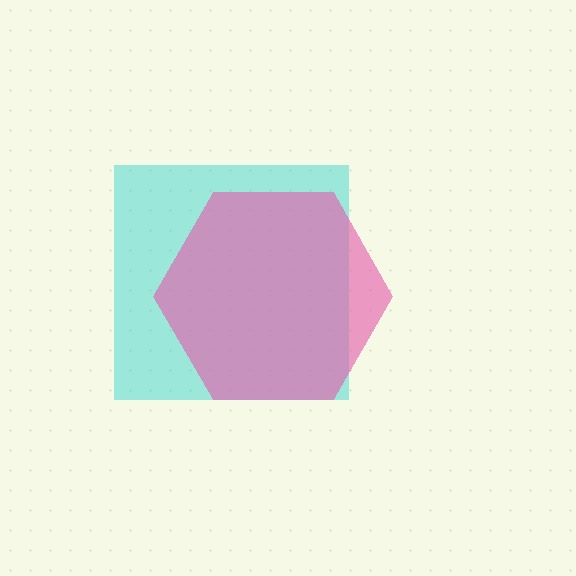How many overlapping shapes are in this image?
There are 2 overlapping shapes in the image.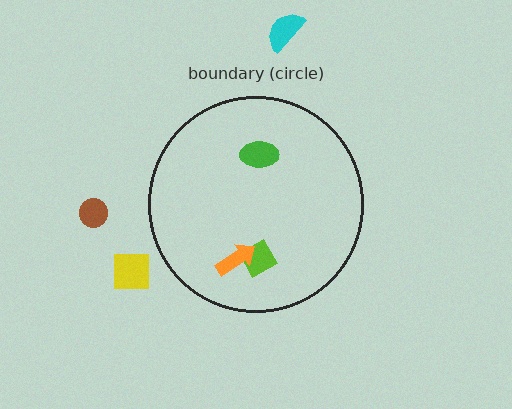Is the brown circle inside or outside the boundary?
Outside.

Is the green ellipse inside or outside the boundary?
Inside.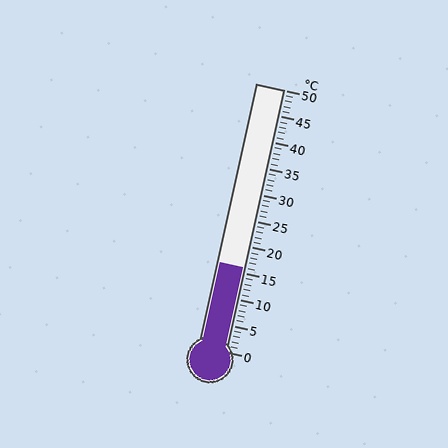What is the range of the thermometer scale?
The thermometer scale ranges from 0°C to 50°C.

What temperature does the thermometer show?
The thermometer shows approximately 16°C.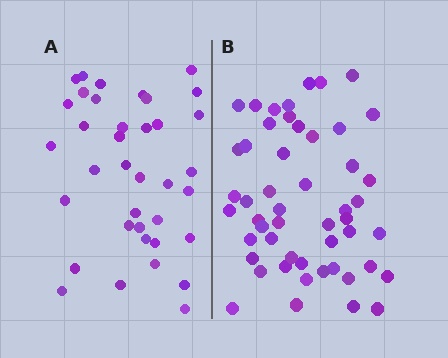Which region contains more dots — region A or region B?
Region B (the right region) has more dots.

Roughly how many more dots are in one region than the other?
Region B has approximately 15 more dots than region A.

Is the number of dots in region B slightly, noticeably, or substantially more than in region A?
Region B has noticeably more, but not dramatically so. The ratio is roughly 1.4 to 1.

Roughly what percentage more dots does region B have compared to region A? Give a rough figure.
About 40% more.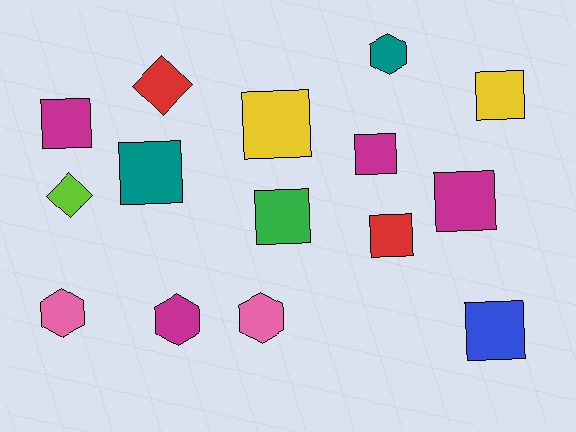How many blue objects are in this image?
There is 1 blue object.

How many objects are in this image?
There are 15 objects.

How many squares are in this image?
There are 9 squares.